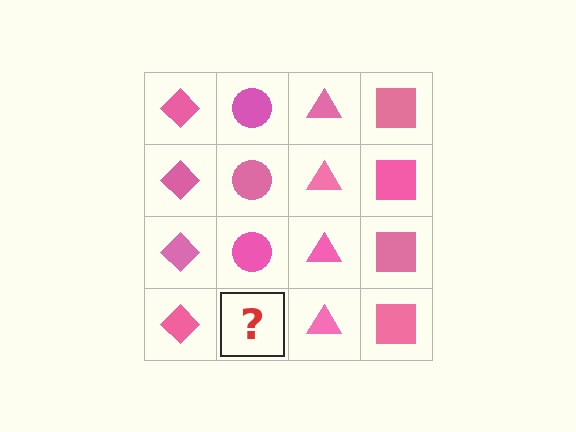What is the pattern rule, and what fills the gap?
The rule is that each column has a consistent shape. The gap should be filled with a pink circle.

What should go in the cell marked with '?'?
The missing cell should contain a pink circle.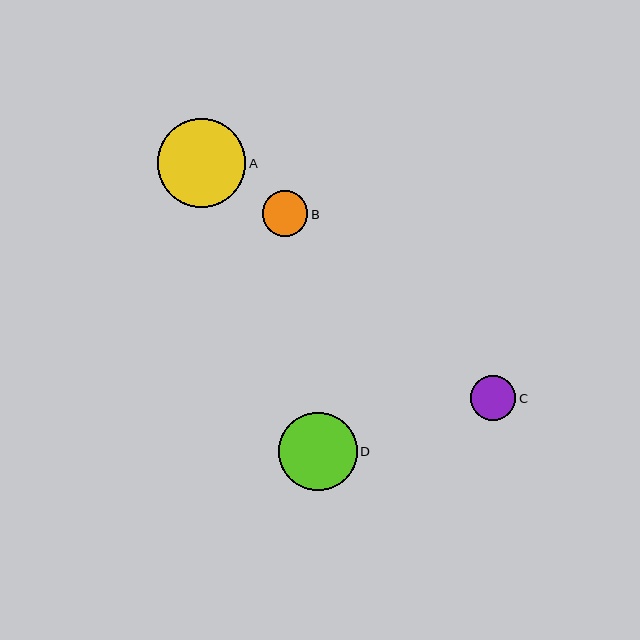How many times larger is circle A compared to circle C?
Circle A is approximately 2.0 times the size of circle C.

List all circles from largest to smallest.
From largest to smallest: A, D, B, C.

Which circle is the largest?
Circle A is the largest with a size of approximately 89 pixels.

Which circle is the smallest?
Circle C is the smallest with a size of approximately 45 pixels.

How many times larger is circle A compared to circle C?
Circle A is approximately 2.0 times the size of circle C.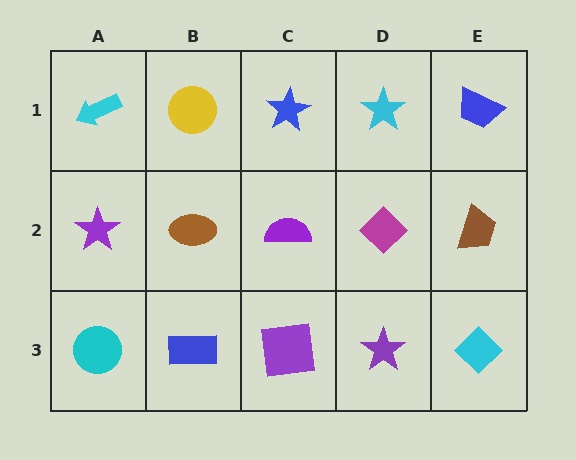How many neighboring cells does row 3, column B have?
3.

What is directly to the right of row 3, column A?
A blue rectangle.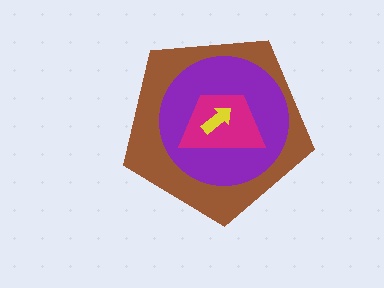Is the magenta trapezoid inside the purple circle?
Yes.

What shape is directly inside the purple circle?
The magenta trapezoid.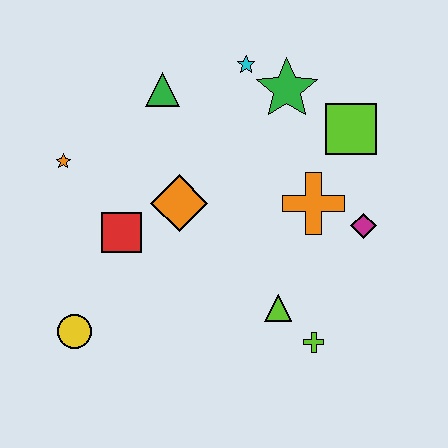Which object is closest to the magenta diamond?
The orange cross is closest to the magenta diamond.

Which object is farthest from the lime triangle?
The orange star is farthest from the lime triangle.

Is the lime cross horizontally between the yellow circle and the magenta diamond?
Yes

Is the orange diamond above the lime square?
No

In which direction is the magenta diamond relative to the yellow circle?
The magenta diamond is to the right of the yellow circle.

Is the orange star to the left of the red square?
Yes